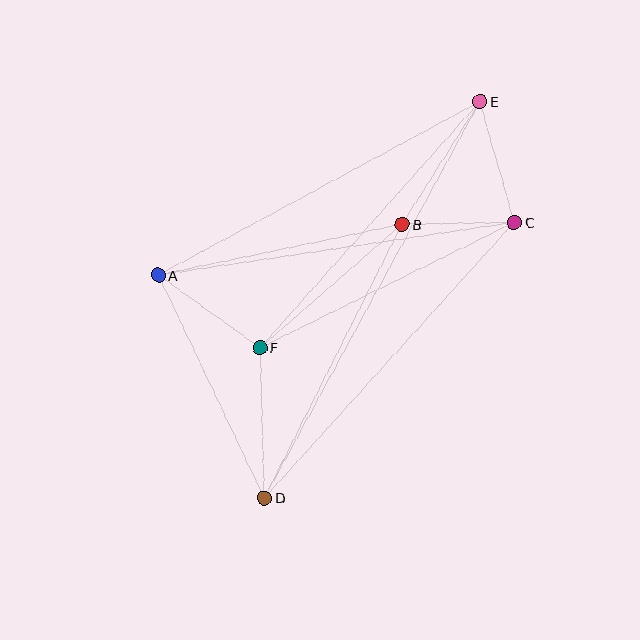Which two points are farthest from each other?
Points D and E are farthest from each other.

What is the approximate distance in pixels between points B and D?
The distance between B and D is approximately 306 pixels.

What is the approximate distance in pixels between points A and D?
The distance between A and D is approximately 247 pixels.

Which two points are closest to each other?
Points B and C are closest to each other.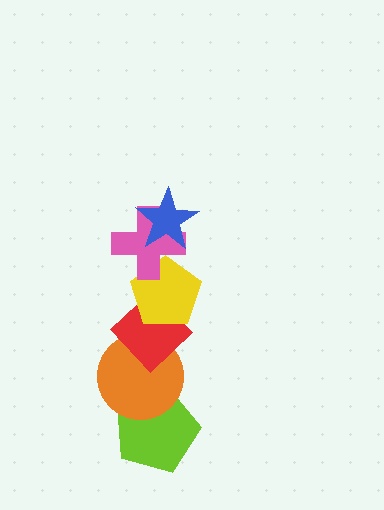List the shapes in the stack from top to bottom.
From top to bottom: the blue star, the pink cross, the yellow pentagon, the red diamond, the orange circle, the lime pentagon.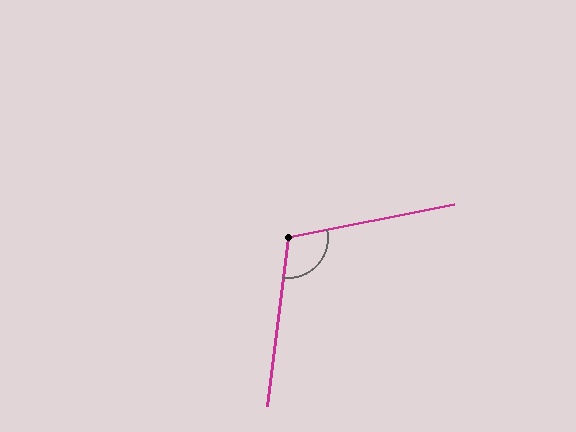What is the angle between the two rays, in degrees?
Approximately 108 degrees.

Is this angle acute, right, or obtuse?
It is obtuse.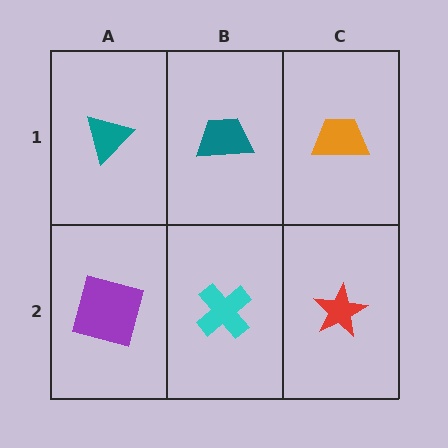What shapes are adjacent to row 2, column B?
A teal trapezoid (row 1, column B), a purple square (row 2, column A), a red star (row 2, column C).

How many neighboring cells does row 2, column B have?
3.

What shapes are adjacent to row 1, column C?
A red star (row 2, column C), a teal trapezoid (row 1, column B).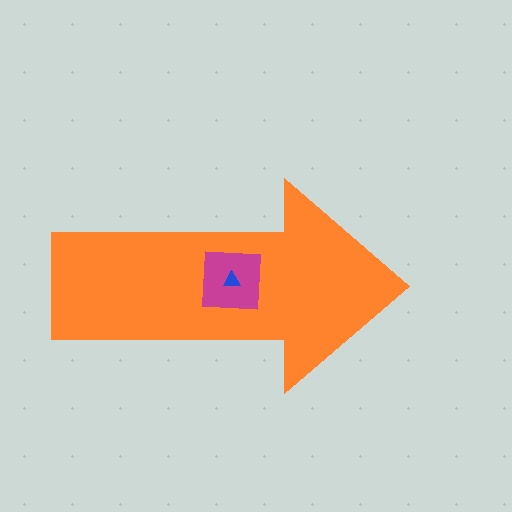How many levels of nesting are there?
3.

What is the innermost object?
The blue triangle.